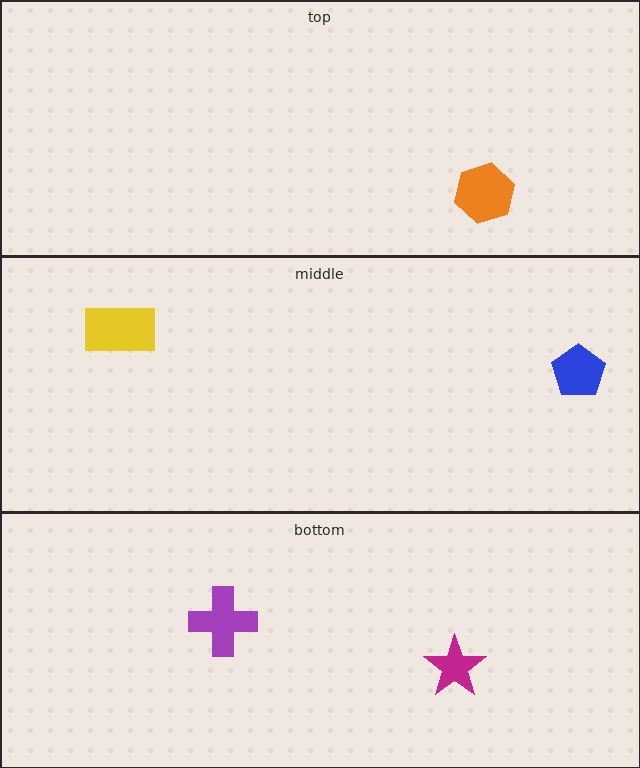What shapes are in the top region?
The orange hexagon.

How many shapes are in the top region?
1.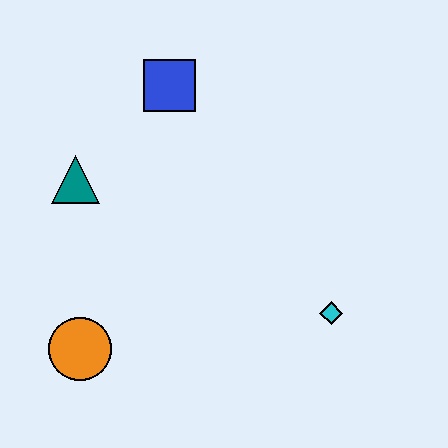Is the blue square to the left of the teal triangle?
No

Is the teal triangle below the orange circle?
No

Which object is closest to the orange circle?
The teal triangle is closest to the orange circle.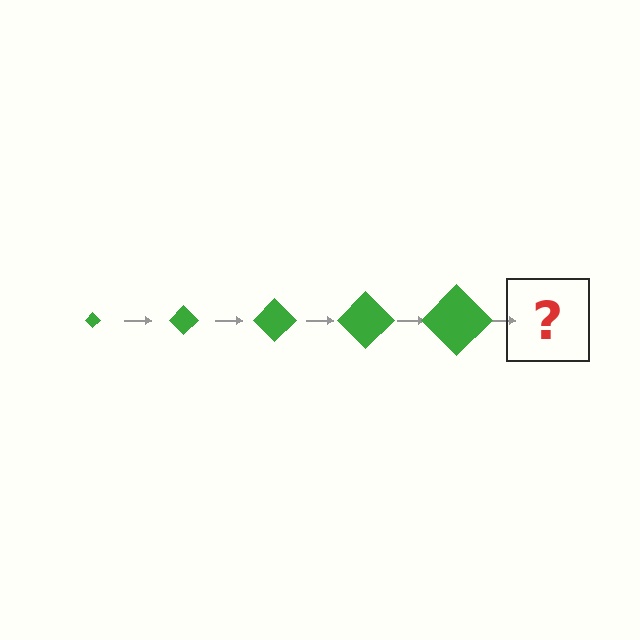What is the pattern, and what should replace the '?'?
The pattern is that the diamond gets progressively larger each step. The '?' should be a green diamond, larger than the previous one.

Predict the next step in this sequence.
The next step is a green diamond, larger than the previous one.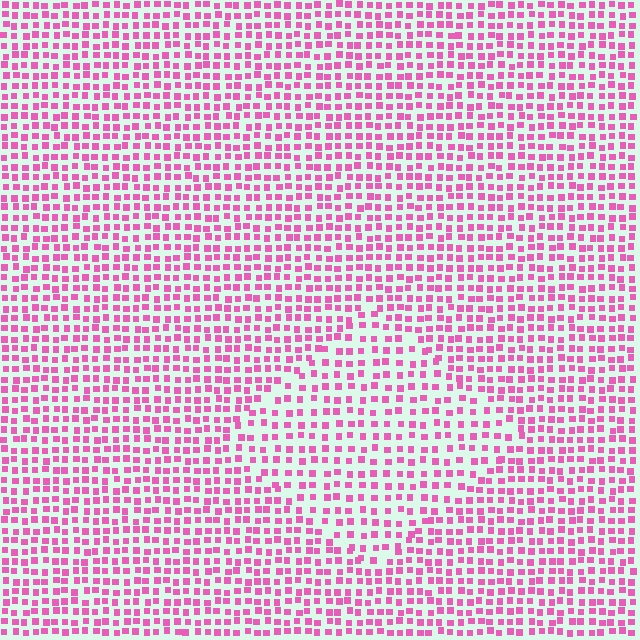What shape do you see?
I see a diamond.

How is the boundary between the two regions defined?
The boundary is defined by a change in element density (approximately 1.5x ratio). All elements are the same color, size, and shape.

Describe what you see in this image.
The image contains small pink elements arranged at two different densities. A diamond-shaped region is visible where the elements are less densely packed than the surrounding area.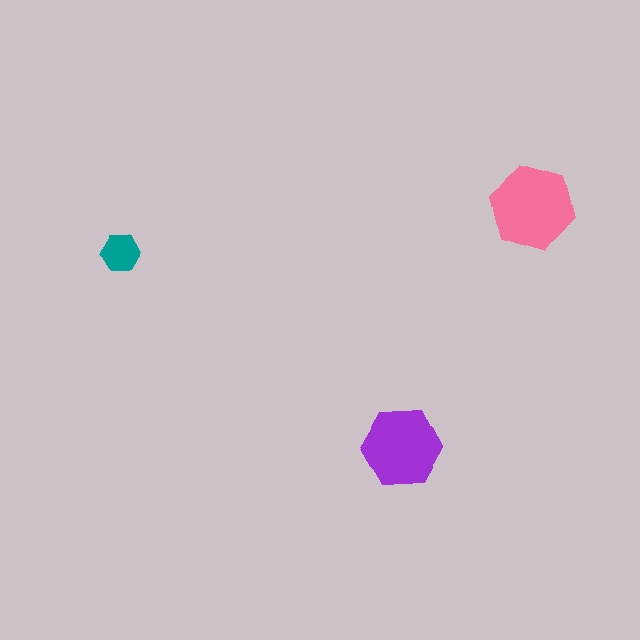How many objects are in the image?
There are 3 objects in the image.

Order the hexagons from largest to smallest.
the pink one, the purple one, the teal one.